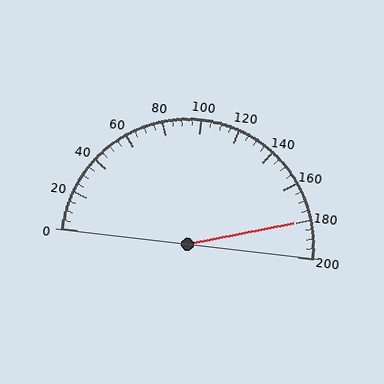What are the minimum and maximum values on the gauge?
The gauge ranges from 0 to 200.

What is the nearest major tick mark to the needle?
The nearest major tick mark is 180.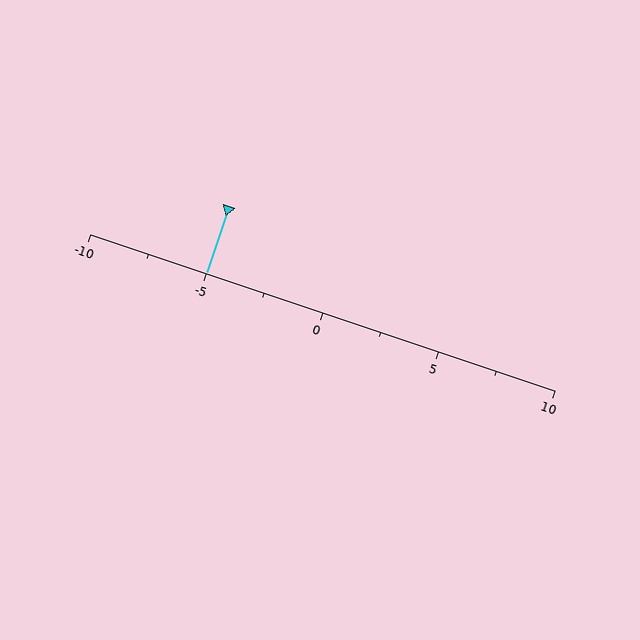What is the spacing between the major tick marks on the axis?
The major ticks are spaced 5 apart.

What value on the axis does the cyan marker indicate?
The marker indicates approximately -5.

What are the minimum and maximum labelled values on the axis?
The axis runs from -10 to 10.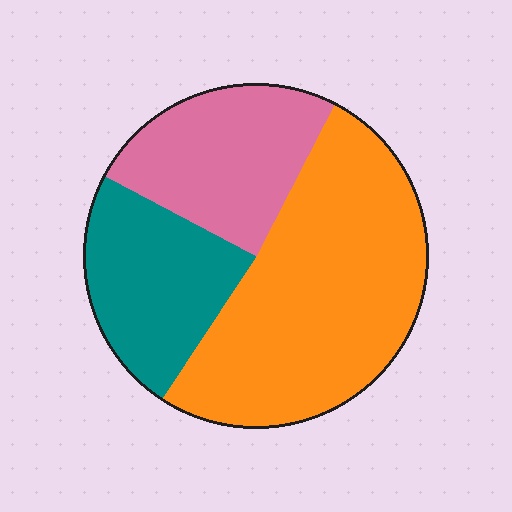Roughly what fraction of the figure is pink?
Pink takes up about one quarter (1/4) of the figure.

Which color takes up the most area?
Orange, at roughly 50%.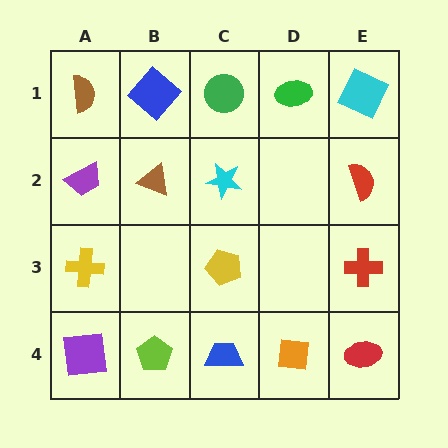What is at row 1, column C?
A green circle.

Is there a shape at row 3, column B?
No, that cell is empty.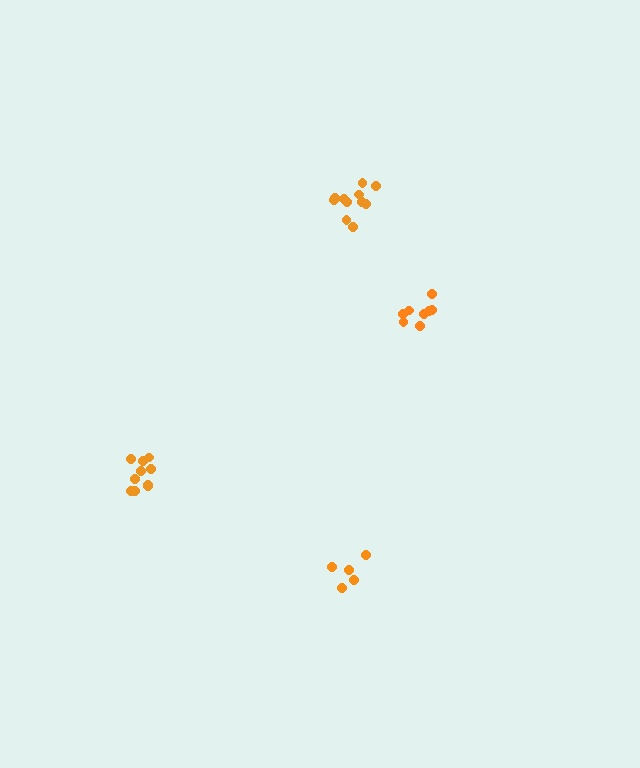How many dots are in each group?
Group 1: 8 dots, Group 2: 11 dots, Group 3: 10 dots, Group 4: 5 dots (34 total).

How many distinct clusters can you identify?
There are 4 distinct clusters.